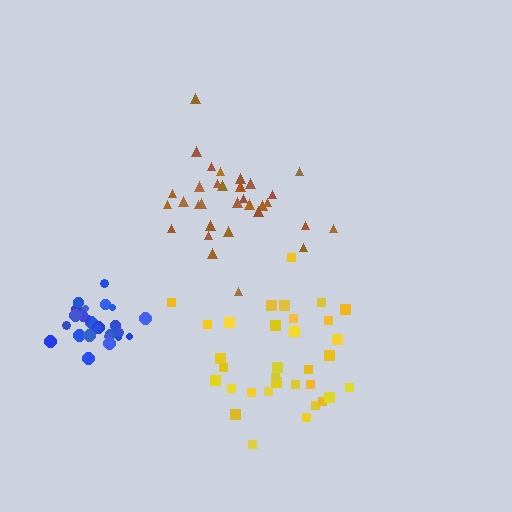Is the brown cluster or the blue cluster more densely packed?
Blue.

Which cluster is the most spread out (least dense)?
Yellow.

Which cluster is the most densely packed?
Blue.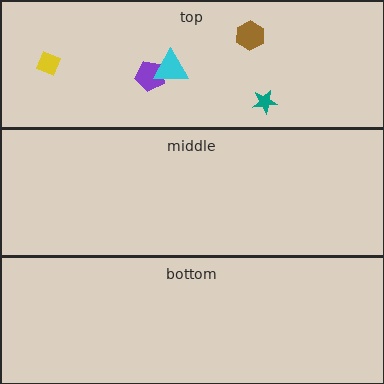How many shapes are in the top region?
5.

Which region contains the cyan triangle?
The top region.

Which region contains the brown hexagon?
The top region.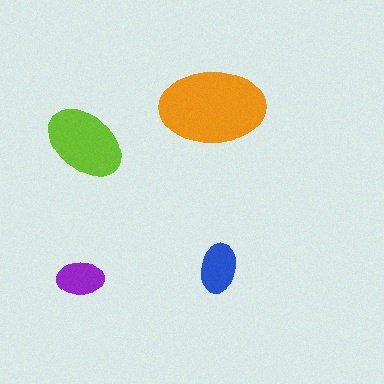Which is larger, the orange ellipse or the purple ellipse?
The orange one.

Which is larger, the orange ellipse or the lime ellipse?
The orange one.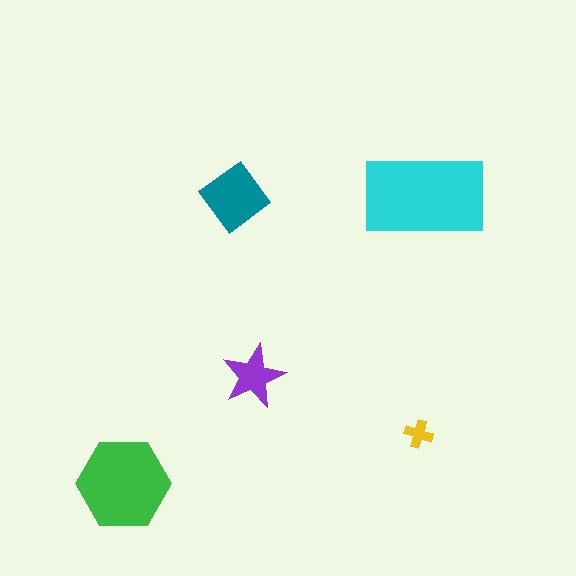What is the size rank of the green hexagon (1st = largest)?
2nd.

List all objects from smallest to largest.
The yellow cross, the purple star, the teal diamond, the green hexagon, the cyan rectangle.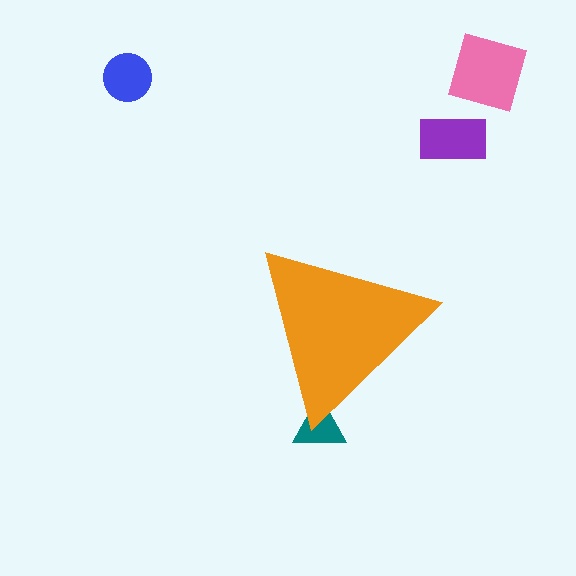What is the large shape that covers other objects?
An orange triangle.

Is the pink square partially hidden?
No, the pink square is fully visible.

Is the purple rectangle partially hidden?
No, the purple rectangle is fully visible.